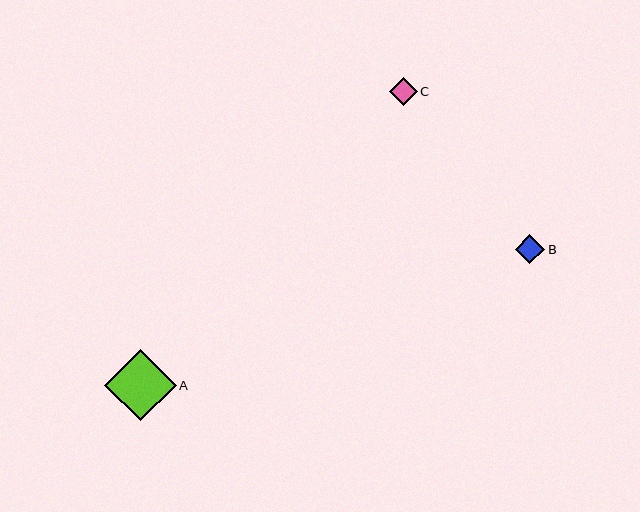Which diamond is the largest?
Diamond A is the largest with a size of approximately 71 pixels.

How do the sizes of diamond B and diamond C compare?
Diamond B and diamond C are approximately the same size.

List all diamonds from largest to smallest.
From largest to smallest: A, B, C.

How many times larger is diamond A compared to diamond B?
Diamond A is approximately 2.4 times the size of diamond B.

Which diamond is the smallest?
Diamond C is the smallest with a size of approximately 28 pixels.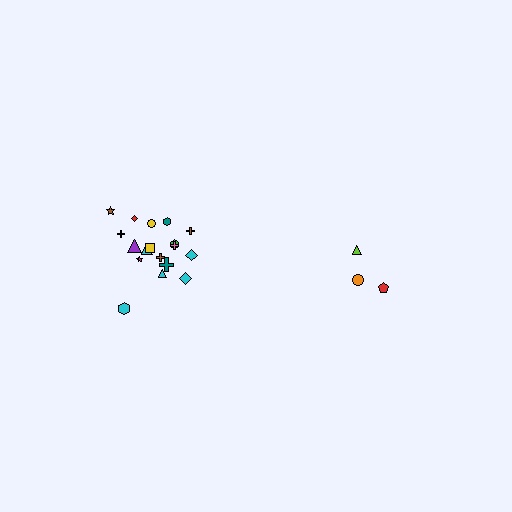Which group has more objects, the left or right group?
The left group.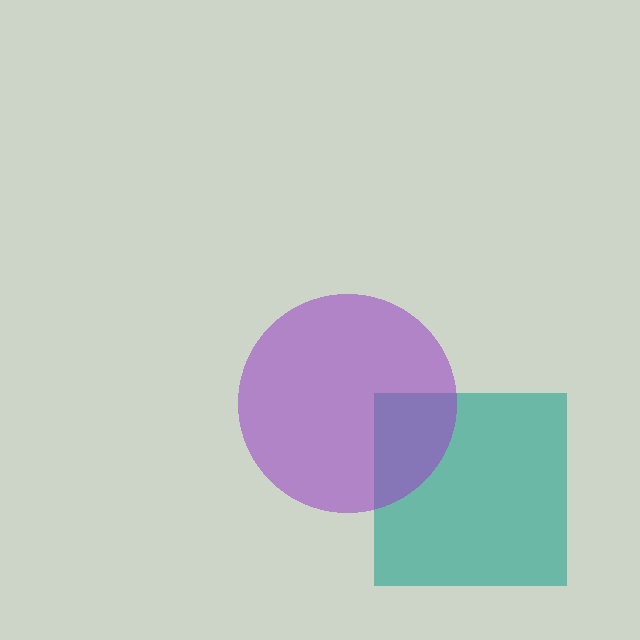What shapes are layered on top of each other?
The layered shapes are: a teal square, a purple circle.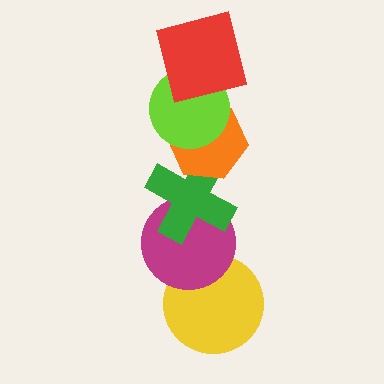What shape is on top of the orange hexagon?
The lime circle is on top of the orange hexagon.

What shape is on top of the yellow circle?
The magenta circle is on top of the yellow circle.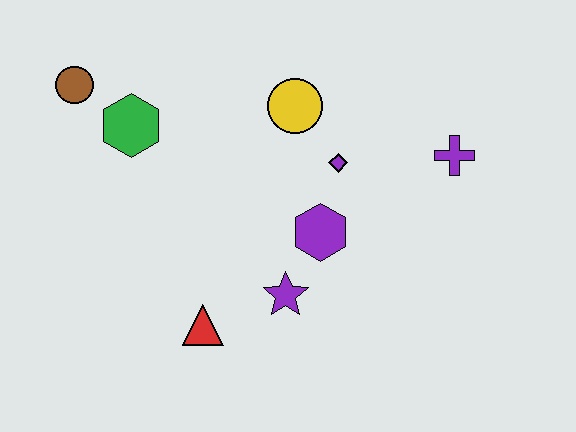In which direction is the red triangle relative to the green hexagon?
The red triangle is below the green hexagon.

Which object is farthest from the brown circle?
The purple cross is farthest from the brown circle.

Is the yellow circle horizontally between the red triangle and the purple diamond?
Yes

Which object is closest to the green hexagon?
The brown circle is closest to the green hexagon.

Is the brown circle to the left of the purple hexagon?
Yes